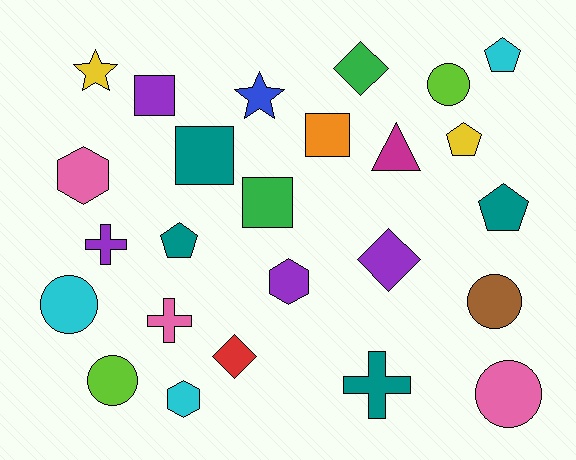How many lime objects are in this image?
There are 2 lime objects.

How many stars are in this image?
There are 2 stars.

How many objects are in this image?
There are 25 objects.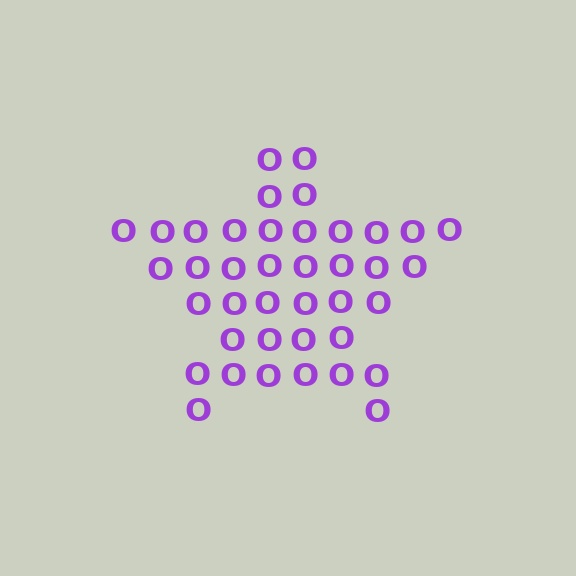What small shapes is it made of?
It is made of small letter O's.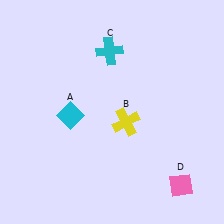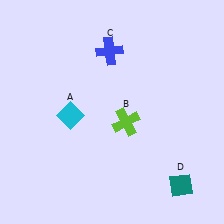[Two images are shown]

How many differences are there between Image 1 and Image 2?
There are 3 differences between the two images.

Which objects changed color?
B changed from yellow to lime. C changed from cyan to blue. D changed from pink to teal.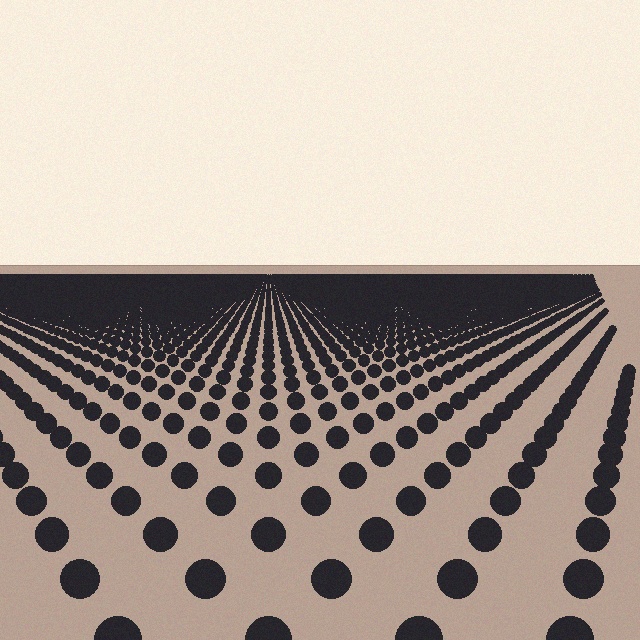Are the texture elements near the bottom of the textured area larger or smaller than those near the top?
Larger. Near the bottom, elements are closer to the viewer and appear at a bigger on-screen size.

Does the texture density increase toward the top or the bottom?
Density increases toward the top.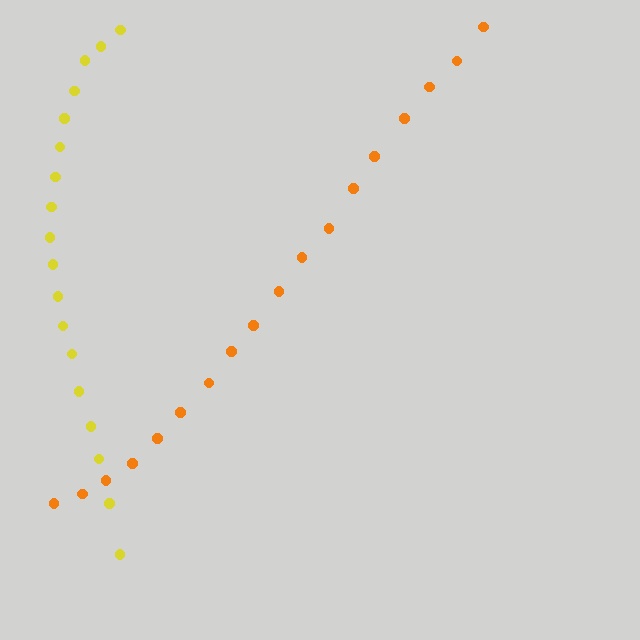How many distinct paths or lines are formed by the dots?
There are 2 distinct paths.